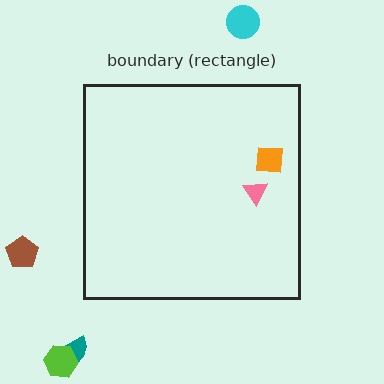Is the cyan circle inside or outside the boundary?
Outside.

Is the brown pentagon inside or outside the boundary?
Outside.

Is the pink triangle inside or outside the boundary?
Inside.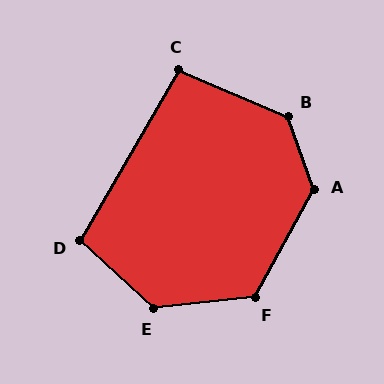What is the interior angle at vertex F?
Approximately 125 degrees (obtuse).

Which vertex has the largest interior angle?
B, at approximately 132 degrees.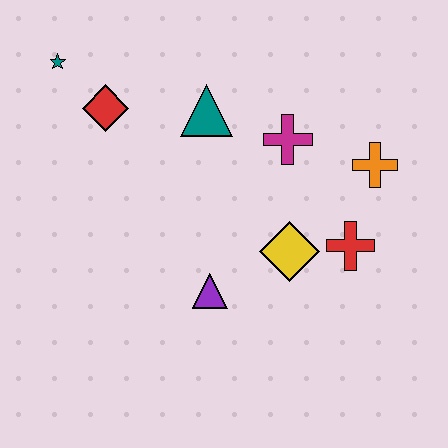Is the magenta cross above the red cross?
Yes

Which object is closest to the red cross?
The yellow diamond is closest to the red cross.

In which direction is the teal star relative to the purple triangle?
The teal star is above the purple triangle.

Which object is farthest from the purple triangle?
The teal star is farthest from the purple triangle.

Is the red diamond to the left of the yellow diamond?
Yes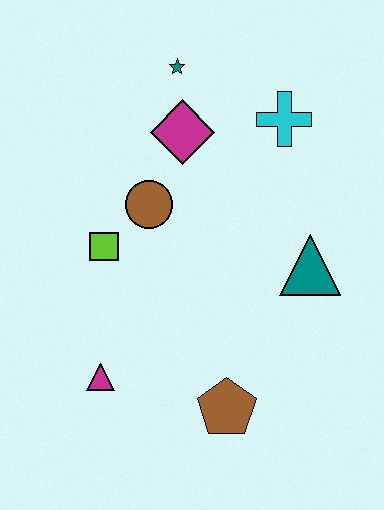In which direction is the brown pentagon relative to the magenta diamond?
The brown pentagon is below the magenta diamond.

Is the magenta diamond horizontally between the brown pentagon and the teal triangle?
No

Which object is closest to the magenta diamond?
The teal star is closest to the magenta diamond.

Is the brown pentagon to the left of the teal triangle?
Yes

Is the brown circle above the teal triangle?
Yes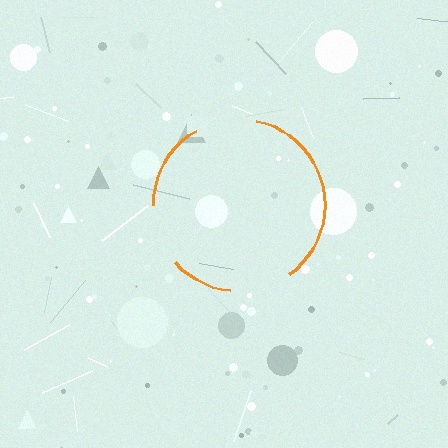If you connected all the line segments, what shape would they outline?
They would outline a circle.